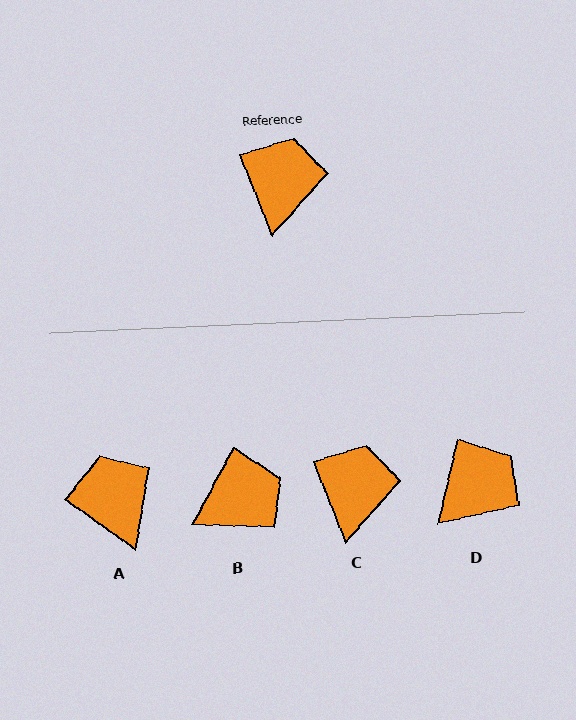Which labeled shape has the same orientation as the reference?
C.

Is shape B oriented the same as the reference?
No, it is off by about 50 degrees.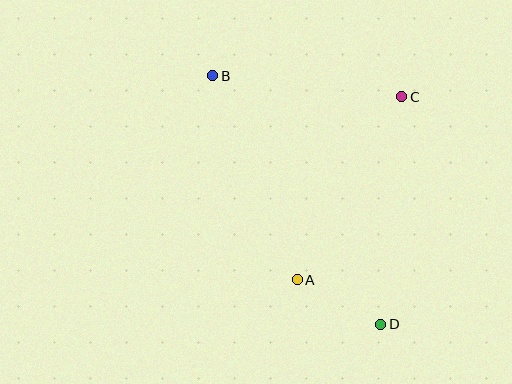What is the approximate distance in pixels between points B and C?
The distance between B and C is approximately 190 pixels.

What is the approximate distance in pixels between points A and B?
The distance between A and B is approximately 220 pixels.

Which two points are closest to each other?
Points A and D are closest to each other.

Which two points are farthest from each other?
Points B and D are farthest from each other.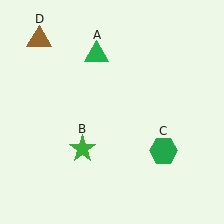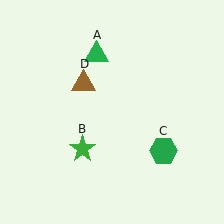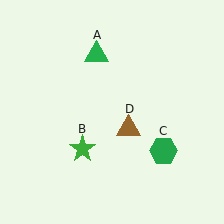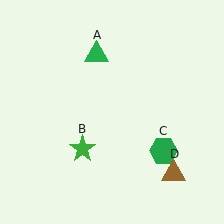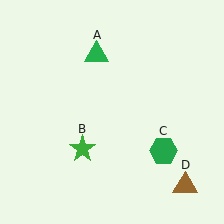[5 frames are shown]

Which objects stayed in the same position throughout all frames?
Green triangle (object A) and green star (object B) and green hexagon (object C) remained stationary.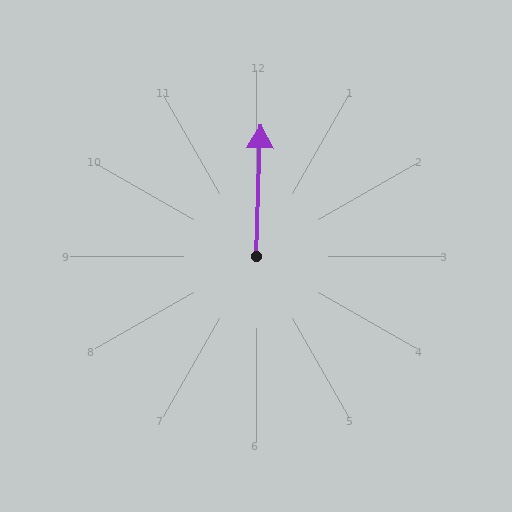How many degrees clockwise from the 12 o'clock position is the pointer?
Approximately 2 degrees.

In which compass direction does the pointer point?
North.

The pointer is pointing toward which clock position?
Roughly 12 o'clock.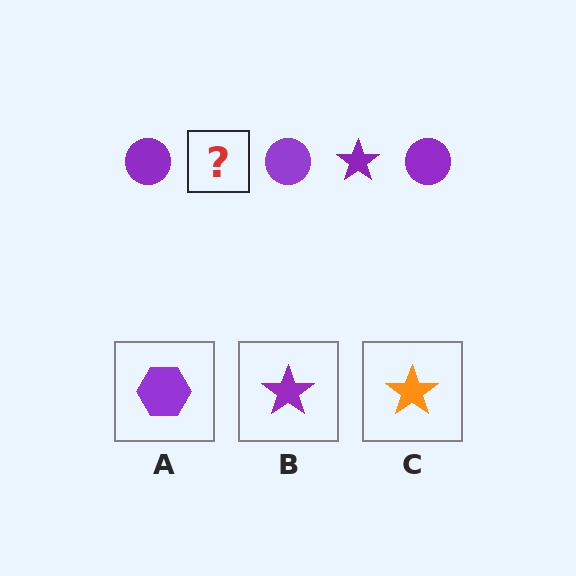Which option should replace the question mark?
Option B.